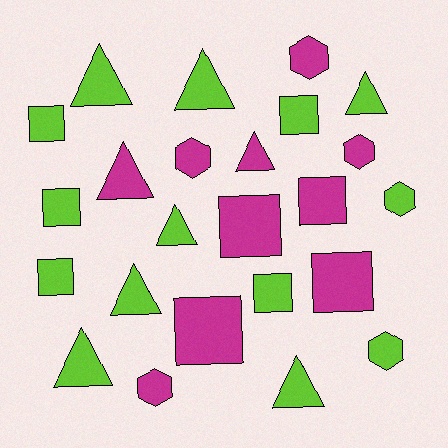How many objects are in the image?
There are 24 objects.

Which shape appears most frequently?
Triangle, with 9 objects.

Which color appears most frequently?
Lime, with 14 objects.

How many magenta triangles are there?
There are 2 magenta triangles.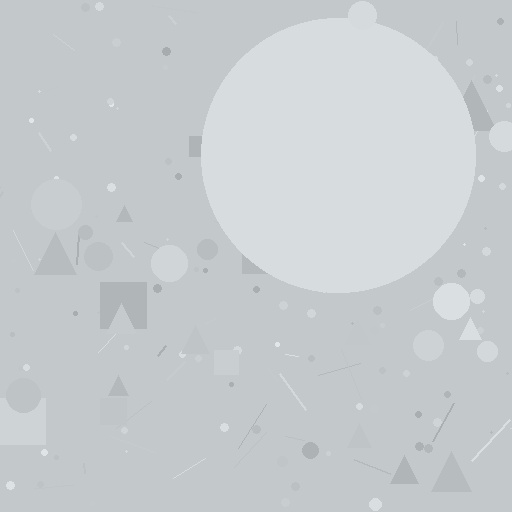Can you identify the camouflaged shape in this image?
The camouflaged shape is a circle.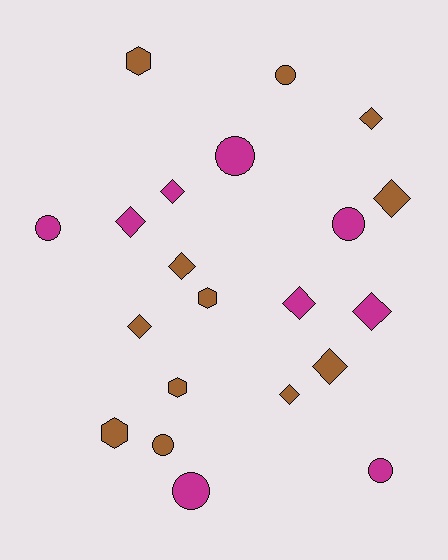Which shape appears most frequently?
Diamond, with 10 objects.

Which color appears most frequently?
Brown, with 12 objects.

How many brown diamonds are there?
There are 6 brown diamonds.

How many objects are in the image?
There are 21 objects.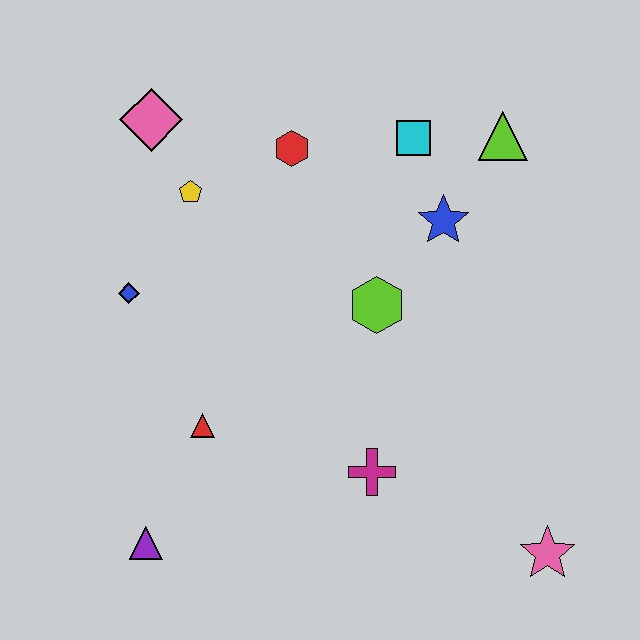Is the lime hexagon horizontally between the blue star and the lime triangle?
No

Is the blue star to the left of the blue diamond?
No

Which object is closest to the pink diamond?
The yellow pentagon is closest to the pink diamond.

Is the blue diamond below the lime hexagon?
No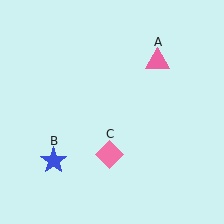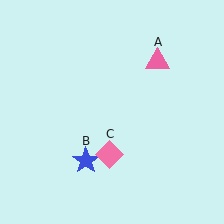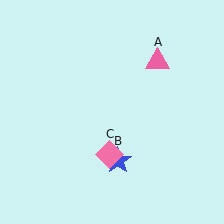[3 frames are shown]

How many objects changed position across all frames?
1 object changed position: blue star (object B).